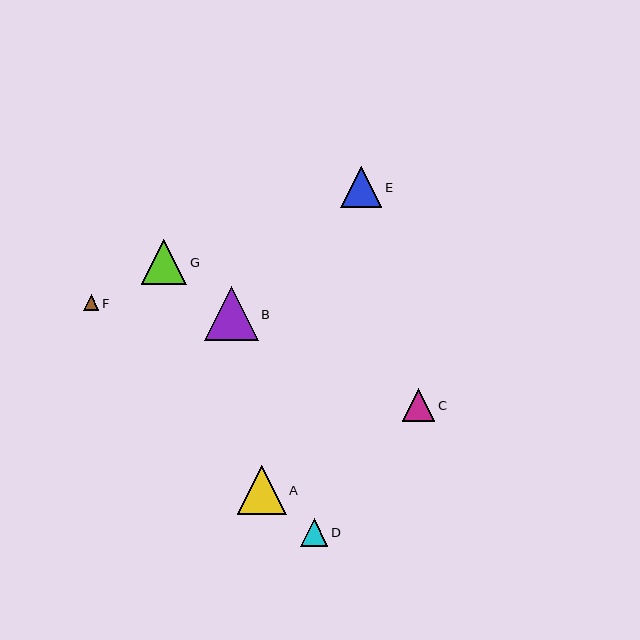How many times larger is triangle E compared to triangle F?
Triangle E is approximately 2.7 times the size of triangle F.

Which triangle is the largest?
Triangle B is the largest with a size of approximately 54 pixels.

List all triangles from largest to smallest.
From largest to smallest: B, A, G, E, C, D, F.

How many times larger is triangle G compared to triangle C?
Triangle G is approximately 1.4 times the size of triangle C.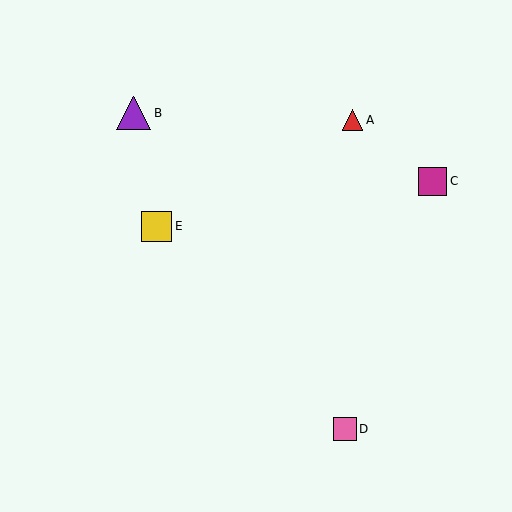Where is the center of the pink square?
The center of the pink square is at (345, 429).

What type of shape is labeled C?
Shape C is a magenta square.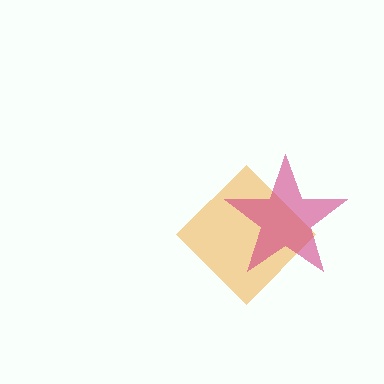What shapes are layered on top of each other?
The layered shapes are: an orange diamond, a magenta star.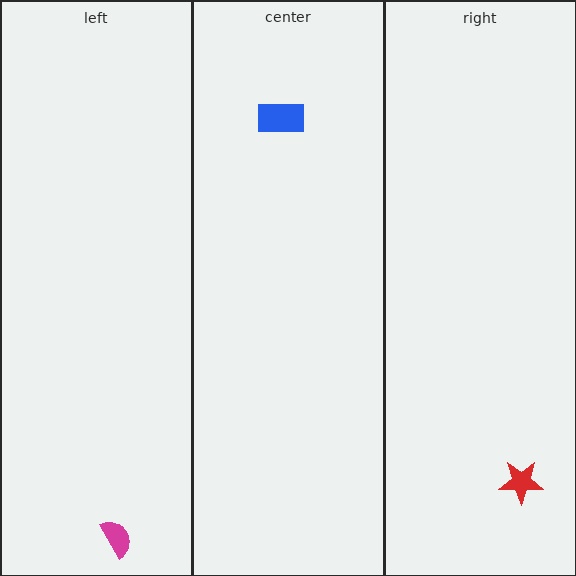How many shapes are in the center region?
1.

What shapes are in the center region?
The blue rectangle.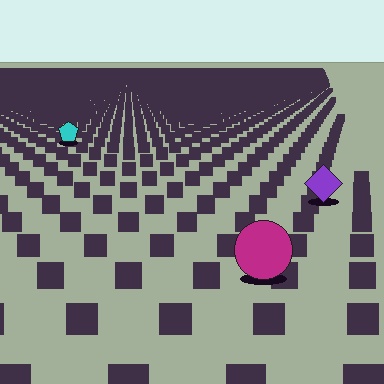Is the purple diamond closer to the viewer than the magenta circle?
No. The magenta circle is closer — you can tell from the texture gradient: the ground texture is coarser near it.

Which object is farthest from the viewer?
The cyan pentagon is farthest from the viewer. It appears smaller and the ground texture around it is denser.